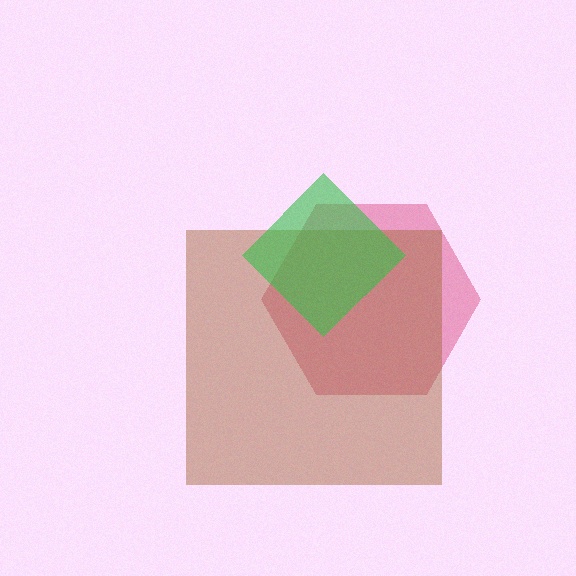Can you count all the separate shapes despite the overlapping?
Yes, there are 3 separate shapes.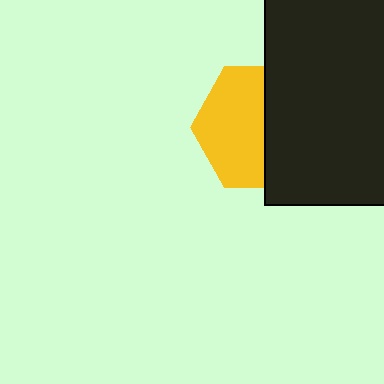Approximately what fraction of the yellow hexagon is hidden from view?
Roughly 46% of the yellow hexagon is hidden behind the black rectangle.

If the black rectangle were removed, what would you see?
You would see the complete yellow hexagon.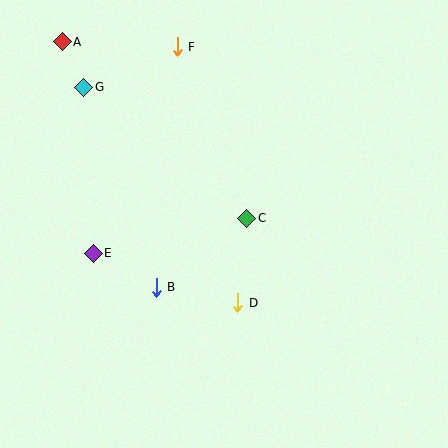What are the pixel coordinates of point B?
Point B is at (156, 287).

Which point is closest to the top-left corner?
Point A is closest to the top-left corner.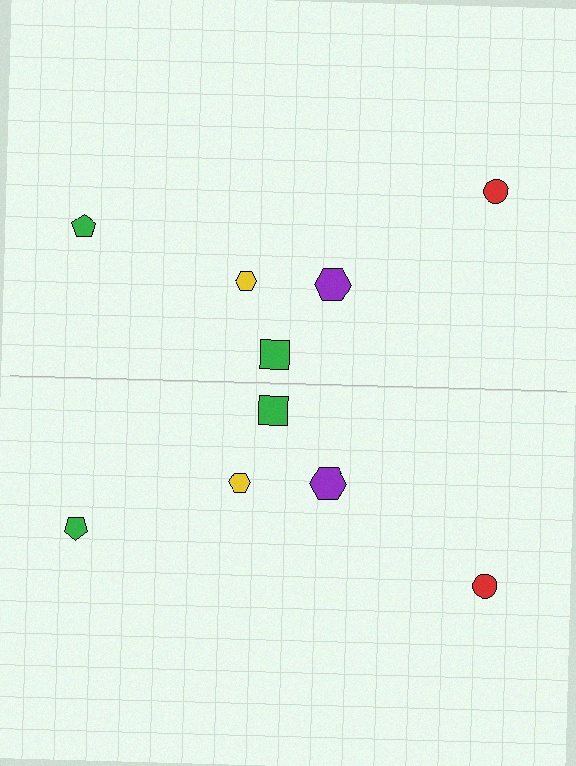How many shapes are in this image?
There are 10 shapes in this image.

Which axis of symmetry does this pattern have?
The pattern has a horizontal axis of symmetry running through the center of the image.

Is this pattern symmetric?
Yes, this pattern has bilateral (reflection) symmetry.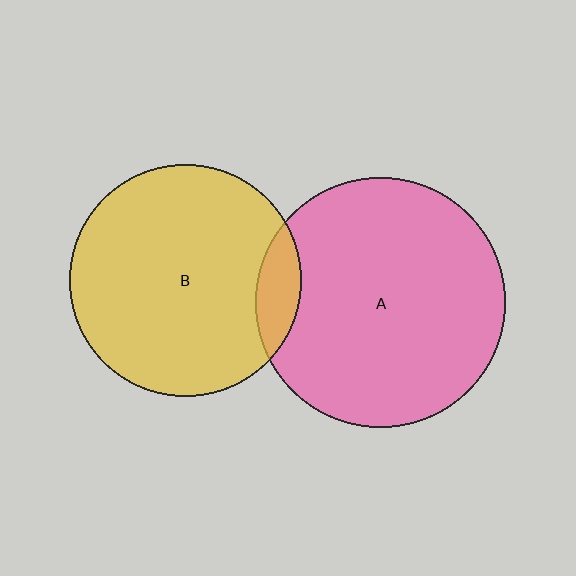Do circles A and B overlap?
Yes.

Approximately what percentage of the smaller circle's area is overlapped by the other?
Approximately 10%.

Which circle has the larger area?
Circle A (pink).